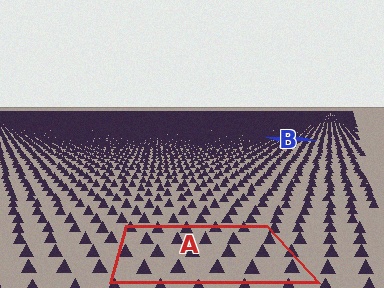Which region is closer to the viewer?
Region A is closer. The texture elements there are larger and more spread out.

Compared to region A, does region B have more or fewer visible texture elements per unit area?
Region B has more texture elements per unit area — they are packed more densely because it is farther away.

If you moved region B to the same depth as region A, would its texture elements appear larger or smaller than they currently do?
They would appear larger. At a closer depth, the same texture elements are projected at a bigger on-screen size.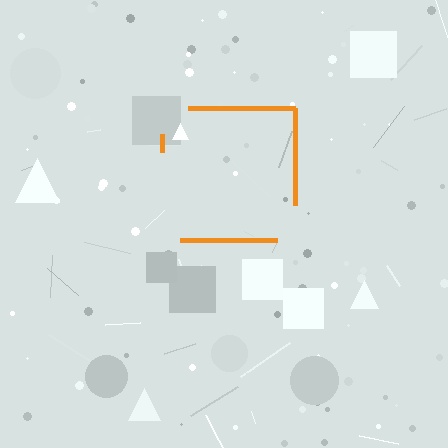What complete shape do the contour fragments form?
The contour fragments form a square.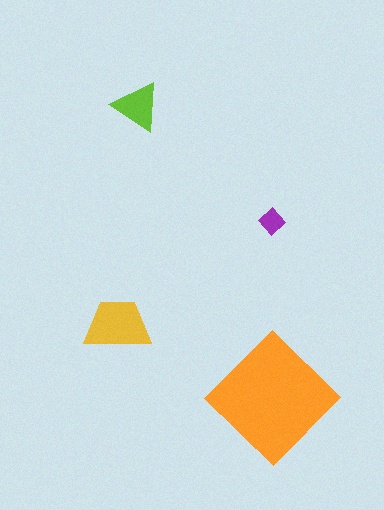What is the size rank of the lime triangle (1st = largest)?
3rd.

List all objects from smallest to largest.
The purple diamond, the lime triangle, the yellow trapezoid, the orange diamond.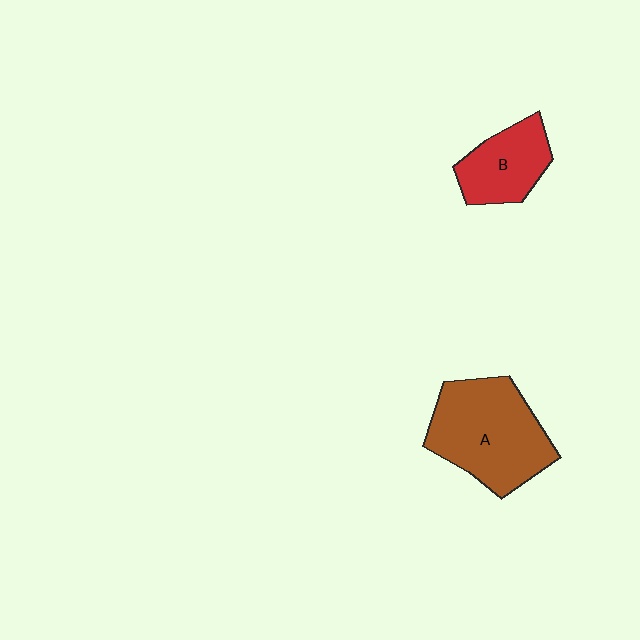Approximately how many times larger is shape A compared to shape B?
Approximately 1.8 times.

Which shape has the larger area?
Shape A (brown).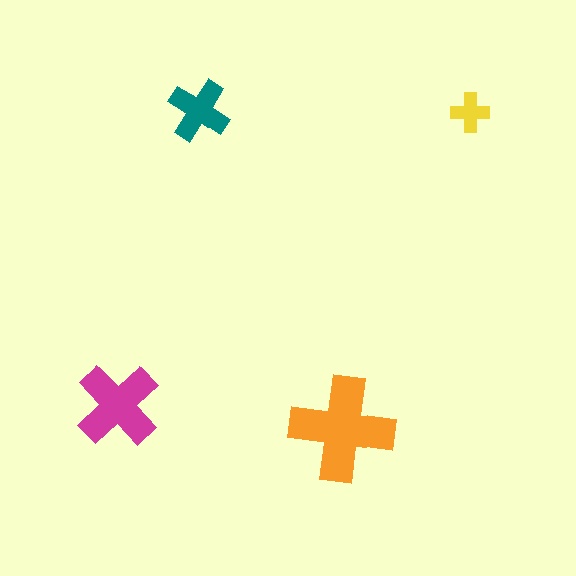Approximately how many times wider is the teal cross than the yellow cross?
About 1.5 times wider.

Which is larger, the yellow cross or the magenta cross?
The magenta one.